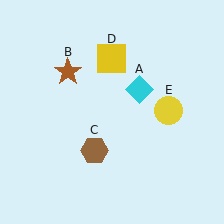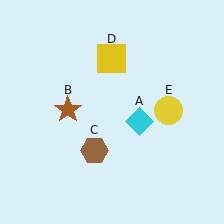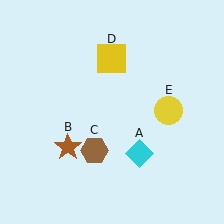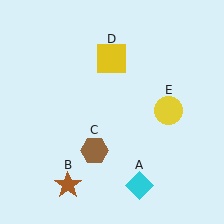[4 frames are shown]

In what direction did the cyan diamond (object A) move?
The cyan diamond (object A) moved down.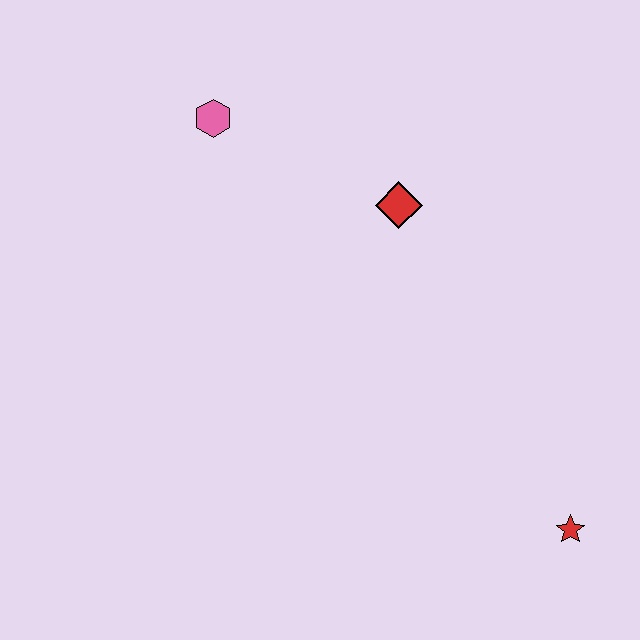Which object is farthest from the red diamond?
The red star is farthest from the red diamond.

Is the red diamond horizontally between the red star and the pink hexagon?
Yes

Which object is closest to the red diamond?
The pink hexagon is closest to the red diamond.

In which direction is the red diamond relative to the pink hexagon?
The red diamond is to the right of the pink hexagon.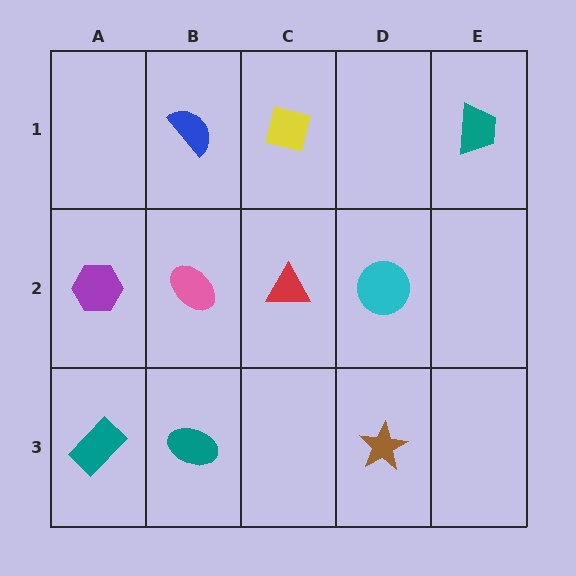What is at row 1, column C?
A yellow square.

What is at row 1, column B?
A blue semicircle.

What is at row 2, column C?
A red triangle.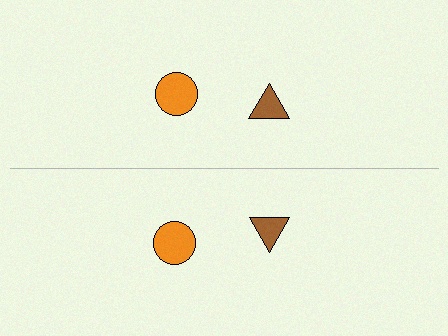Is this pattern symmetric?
Yes, this pattern has bilateral (reflection) symmetry.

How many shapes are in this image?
There are 4 shapes in this image.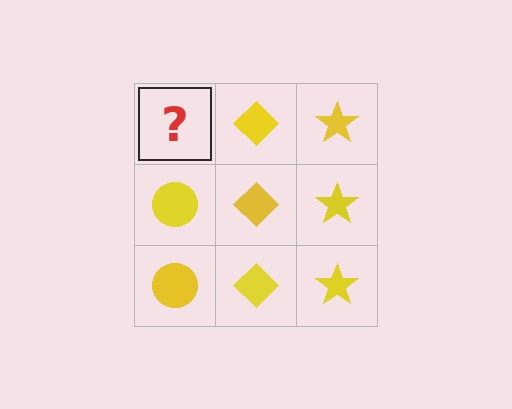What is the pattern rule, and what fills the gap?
The rule is that each column has a consistent shape. The gap should be filled with a yellow circle.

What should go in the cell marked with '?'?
The missing cell should contain a yellow circle.